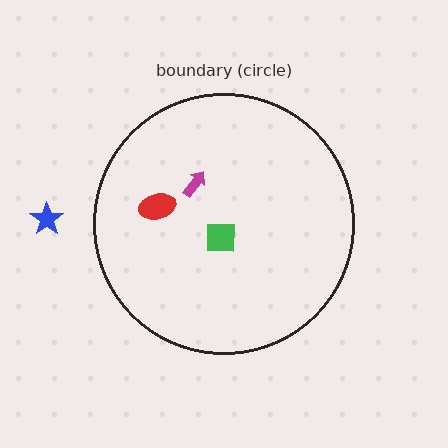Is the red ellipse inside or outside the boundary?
Inside.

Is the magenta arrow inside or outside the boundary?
Inside.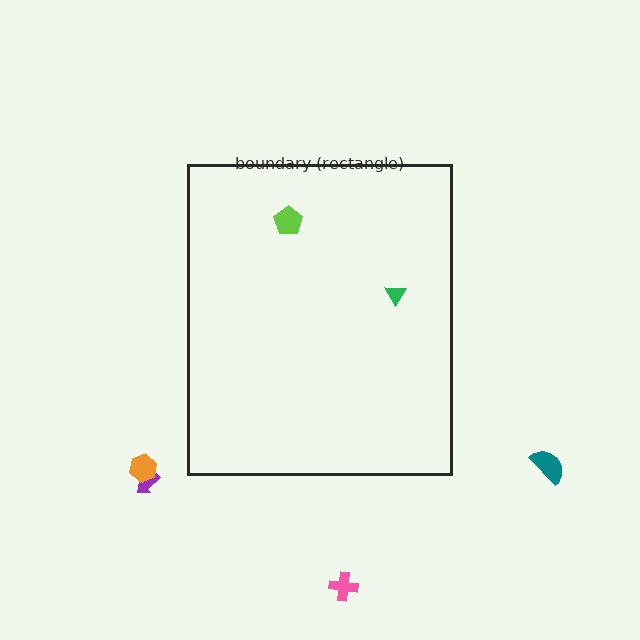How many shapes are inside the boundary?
2 inside, 4 outside.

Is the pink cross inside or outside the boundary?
Outside.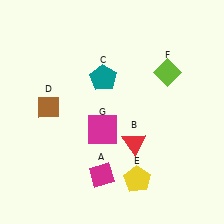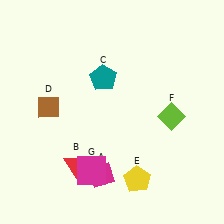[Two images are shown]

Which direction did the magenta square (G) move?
The magenta square (G) moved down.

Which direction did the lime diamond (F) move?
The lime diamond (F) moved down.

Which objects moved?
The objects that moved are: the red triangle (B), the lime diamond (F), the magenta square (G).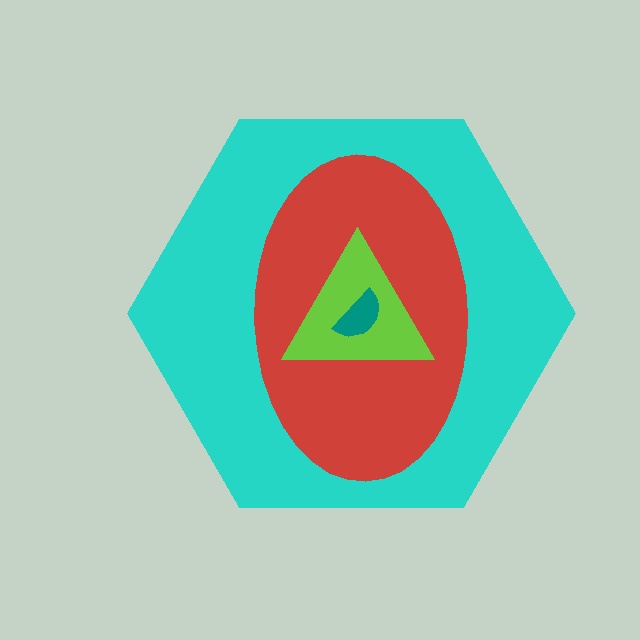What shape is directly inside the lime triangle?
The teal semicircle.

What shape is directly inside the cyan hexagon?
The red ellipse.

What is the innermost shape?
The teal semicircle.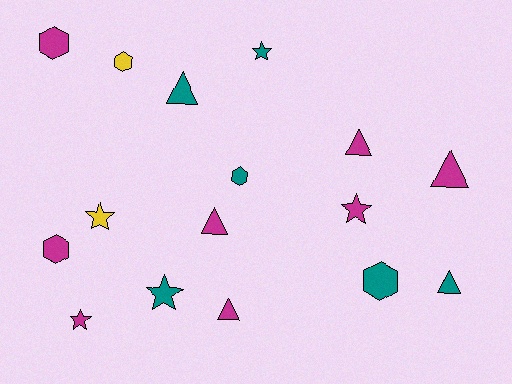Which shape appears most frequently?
Triangle, with 6 objects.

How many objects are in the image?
There are 16 objects.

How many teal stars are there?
There are 2 teal stars.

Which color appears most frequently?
Magenta, with 8 objects.